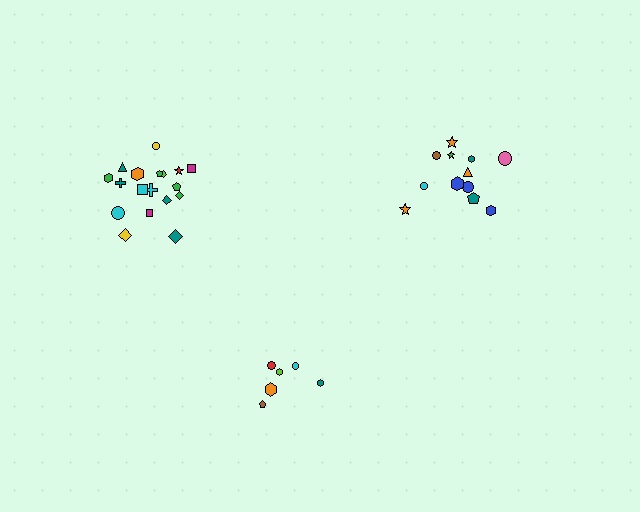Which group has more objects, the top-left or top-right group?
The top-left group.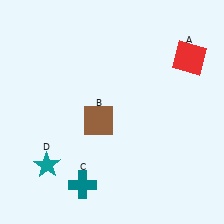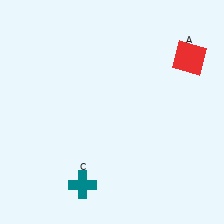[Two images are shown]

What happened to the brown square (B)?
The brown square (B) was removed in Image 2. It was in the bottom-left area of Image 1.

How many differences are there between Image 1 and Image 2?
There are 2 differences between the two images.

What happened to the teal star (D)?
The teal star (D) was removed in Image 2. It was in the bottom-left area of Image 1.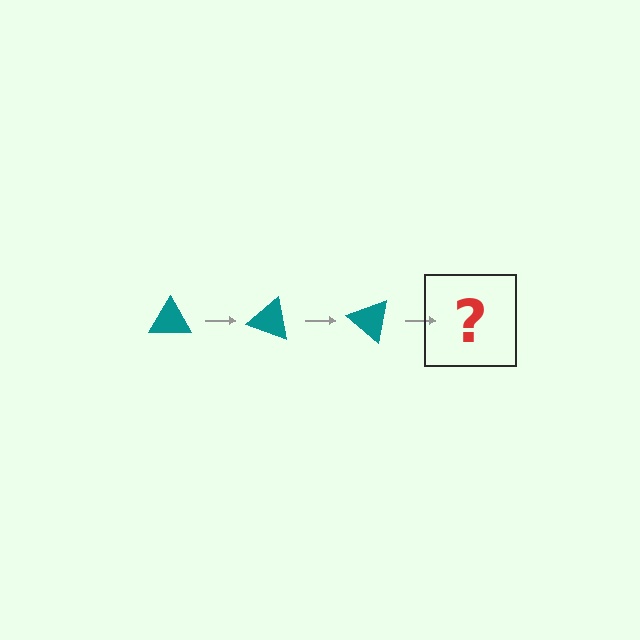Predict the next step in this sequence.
The next step is a teal triangle rotated 60 degrees.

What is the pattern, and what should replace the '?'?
The pattern is that the triangle rotates 20 degrees each step. The '?' should be a teal triangle rotated 60 degrees.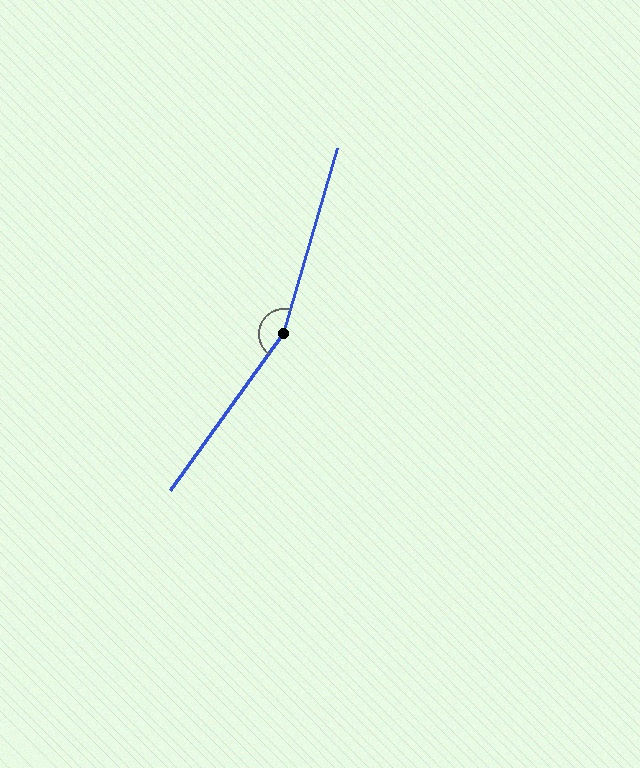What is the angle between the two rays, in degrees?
Approximately 161 degrees.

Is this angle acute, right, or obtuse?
It is obtuse.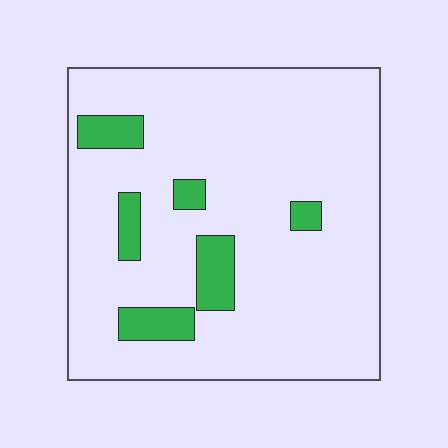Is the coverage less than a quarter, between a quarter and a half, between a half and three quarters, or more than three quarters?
Less than a quarter.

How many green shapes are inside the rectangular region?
6.